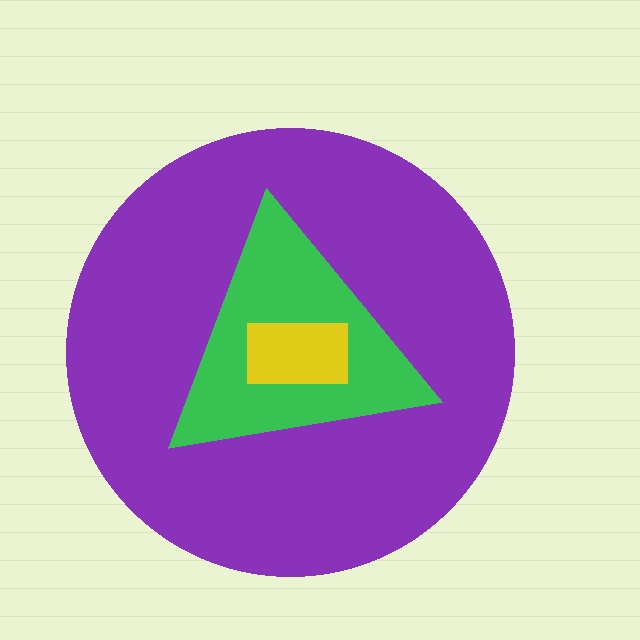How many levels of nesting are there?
3.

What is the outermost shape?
The purple circle.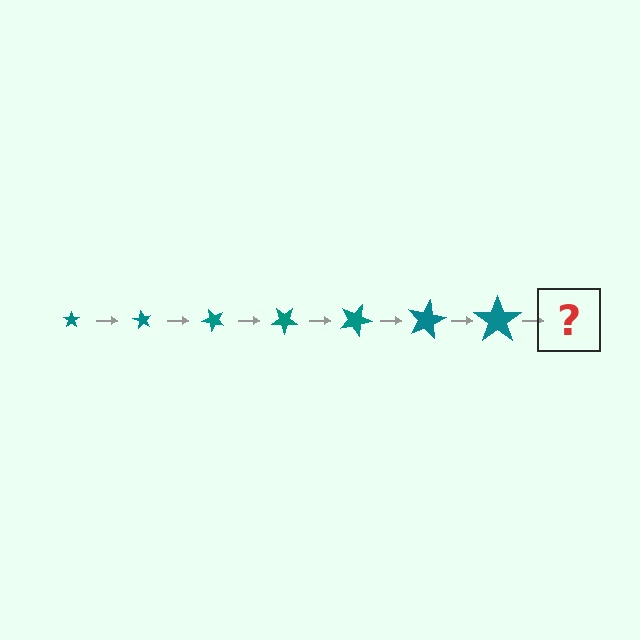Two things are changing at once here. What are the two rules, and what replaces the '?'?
The two rules are that the star grows larger each step and it rotates 60 degrees each step. The '?' should be a star, larger than the previous one and rotated 420 degrees from the start.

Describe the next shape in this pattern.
It should be a star, larger than the previous one and rotated 420 degrees from the start.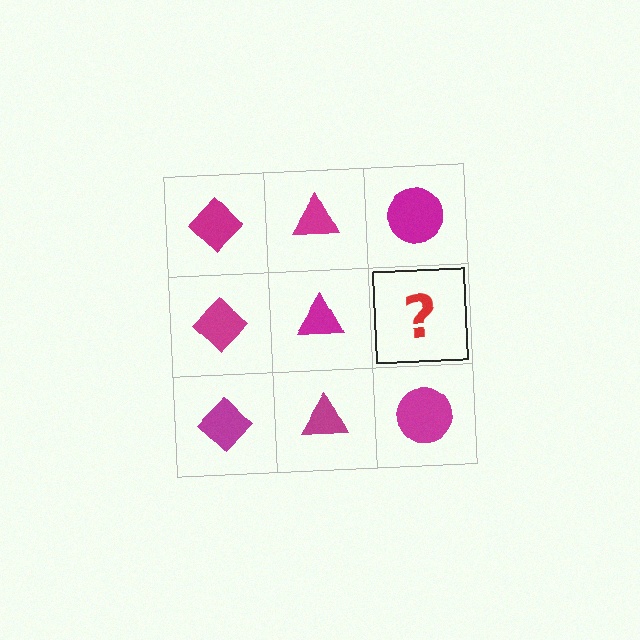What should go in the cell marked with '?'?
The missing cell should contain a magenta circle.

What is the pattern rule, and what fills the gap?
The rule is that each column has a consistent shape. The gap should be filled with a magenta circle.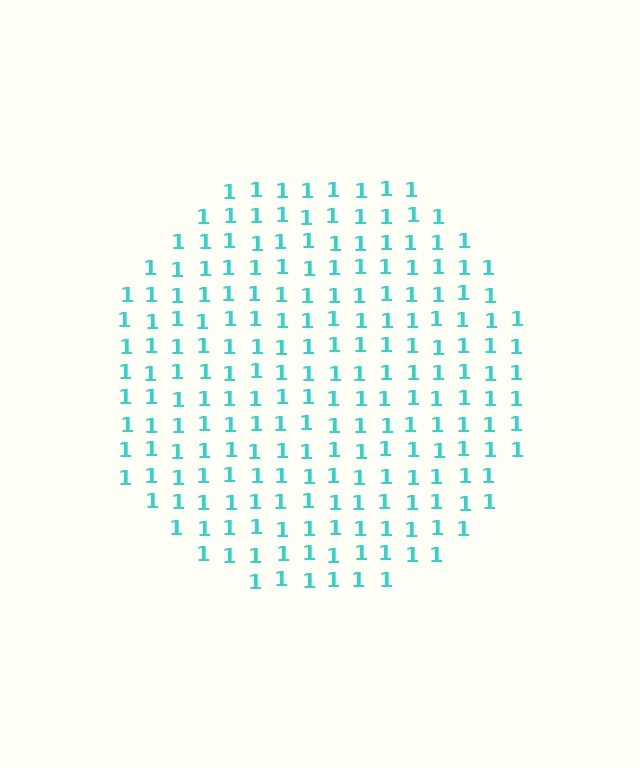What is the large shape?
The large shape is a circle.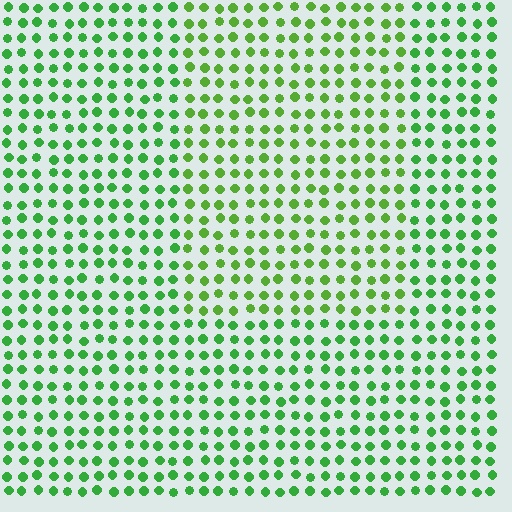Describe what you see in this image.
The image is filled with small green elements in a uniform arrangement. A rectangle-shaped region is visible where the elements are tinted to a slightly different hue, forming a subtle color boundary.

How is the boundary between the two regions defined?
The boundary is defined purely by a slight shift in hue (about 21 degrees). Spacing, size, and orientation are identical on both sides.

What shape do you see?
I see a rectangle.